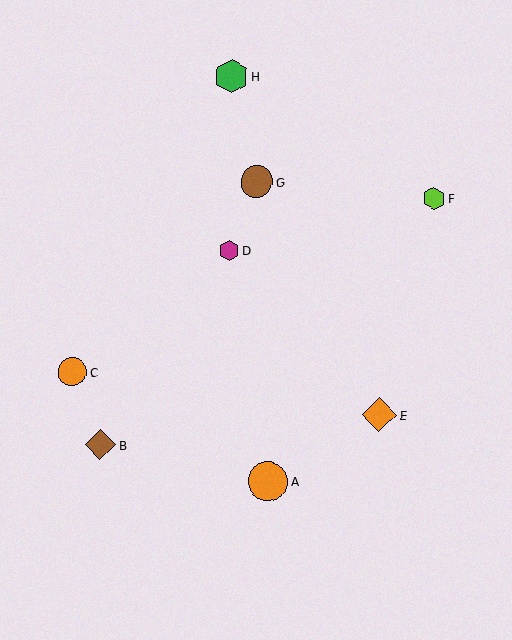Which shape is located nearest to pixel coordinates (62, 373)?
The orange circle (labeled C) at (72, 372) is nearest to that location.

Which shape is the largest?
The orange circle (labeled A) is the largest.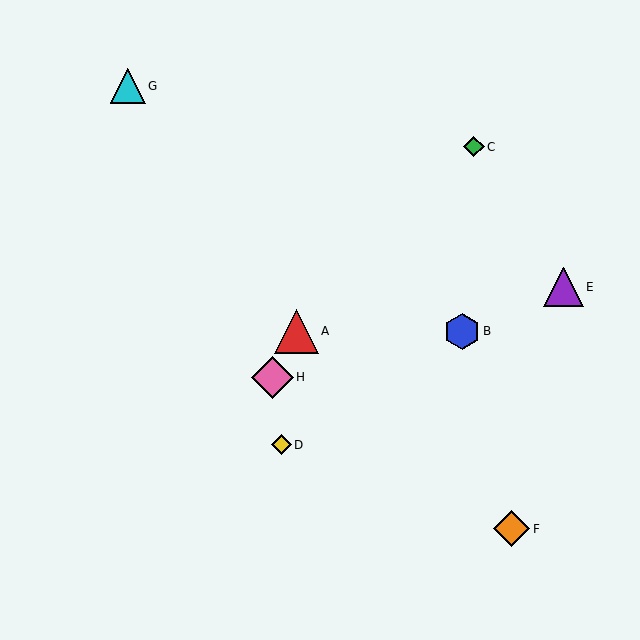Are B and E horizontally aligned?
No, B is at y≈331 and E is at y≈287.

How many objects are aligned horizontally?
2 objects (A, B) are aligned horizontally.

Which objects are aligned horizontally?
Objects A, B are aligned horizontally.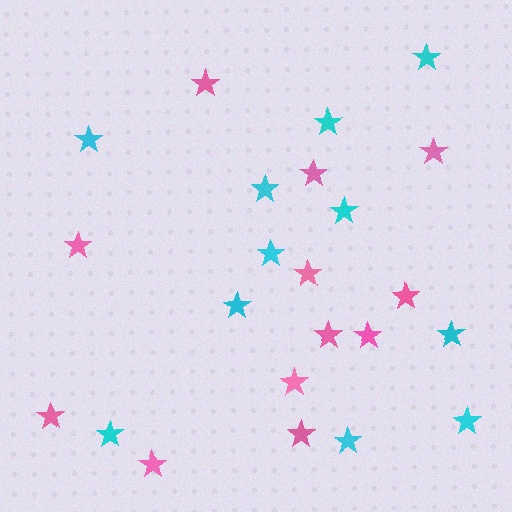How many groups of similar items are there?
There are 2 groups: one group of cyan stars (11) and one group of pink stars (12).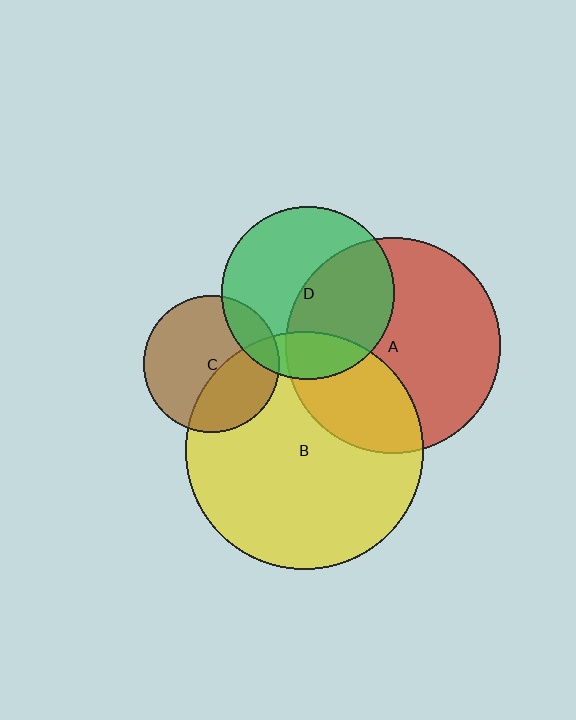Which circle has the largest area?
Circle B (yellow).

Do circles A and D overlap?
Yes.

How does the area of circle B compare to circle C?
Approximately 3.0 times.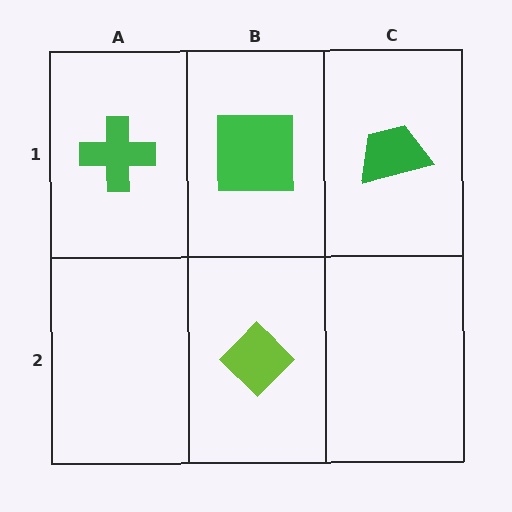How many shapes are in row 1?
3 shapes.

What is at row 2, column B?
A lime diamond.